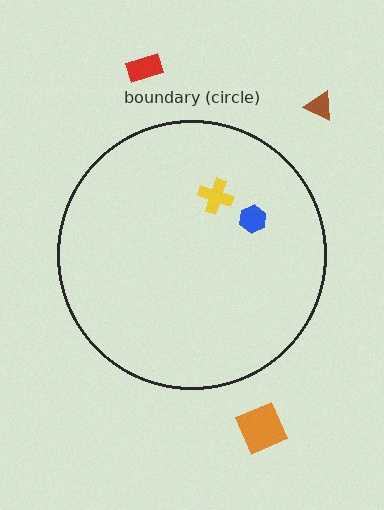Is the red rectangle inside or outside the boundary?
Outside.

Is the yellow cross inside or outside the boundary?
Inside.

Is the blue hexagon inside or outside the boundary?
Inside.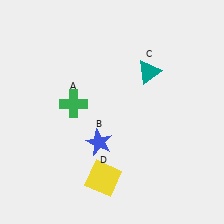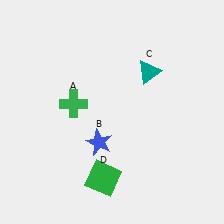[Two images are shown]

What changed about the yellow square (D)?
In Image 1, D is yellow. In Image 2, it changed to green.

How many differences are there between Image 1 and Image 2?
There is 1 difference between the two images.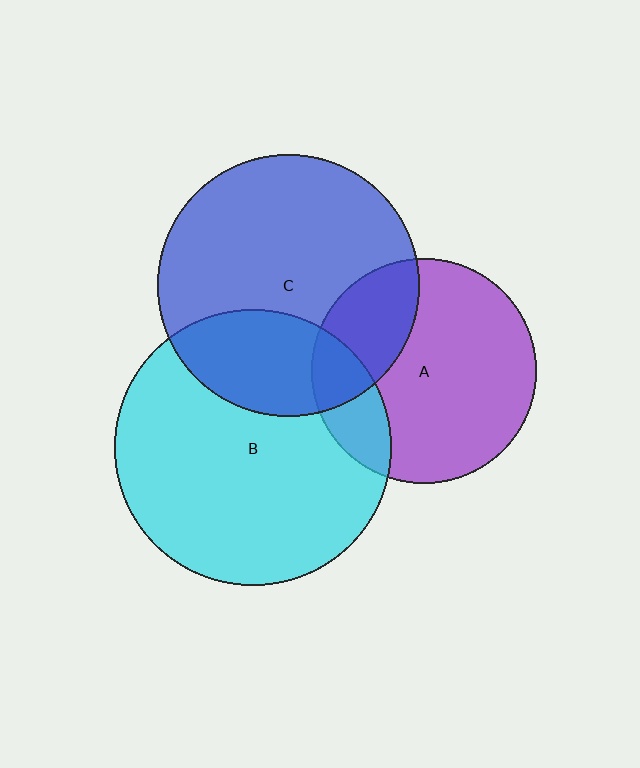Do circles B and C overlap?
Yes.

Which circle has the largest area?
Circle B (cyan).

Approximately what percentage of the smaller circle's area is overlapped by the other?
Approximately 30%.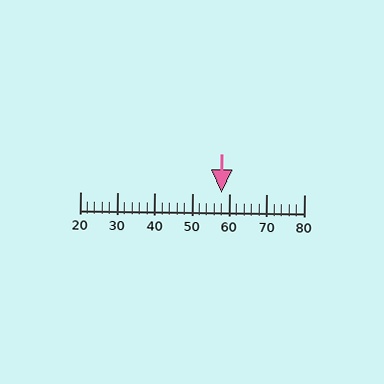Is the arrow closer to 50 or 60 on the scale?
The arrow is closer to 60.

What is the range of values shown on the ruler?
The ruler shows values from 20 to 80.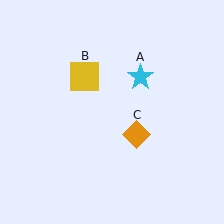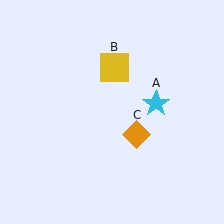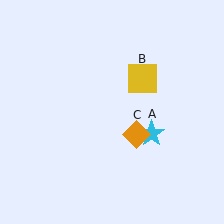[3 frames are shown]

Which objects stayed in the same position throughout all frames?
Orange diamond (object C) remained stationary.